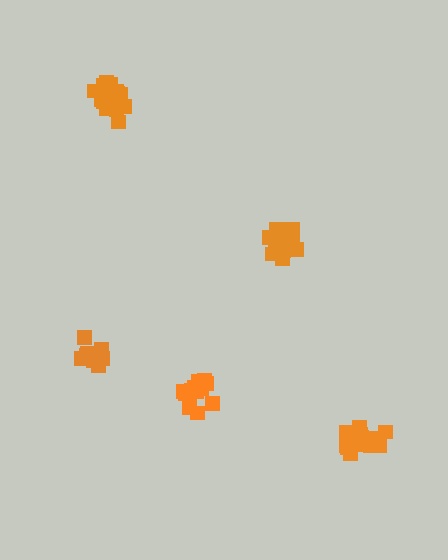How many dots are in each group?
Group 1: 16 dots, Group 2: 13 dots, Group 3: 18 dots, Group 4: 17 dots, Group 5: 13 dots (77 total).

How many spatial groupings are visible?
There are 5 spatial groupings.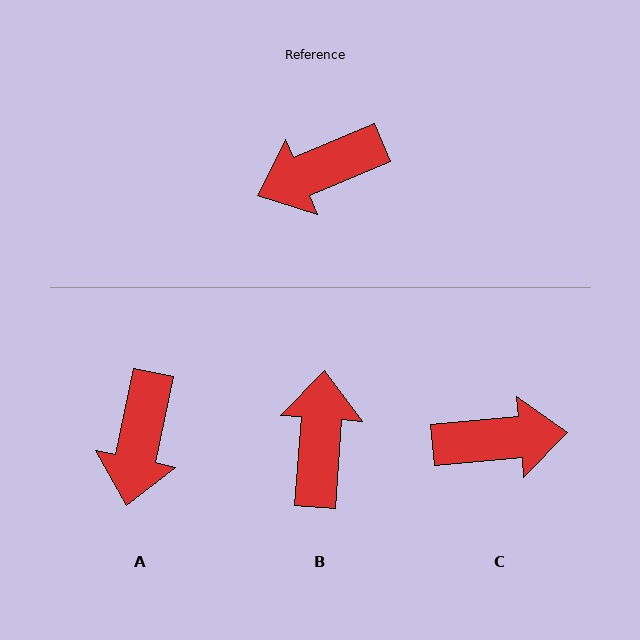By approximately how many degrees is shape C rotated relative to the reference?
Approximately 162 degrees counter-clockwise.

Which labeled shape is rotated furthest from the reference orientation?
C, about 162 degrees away.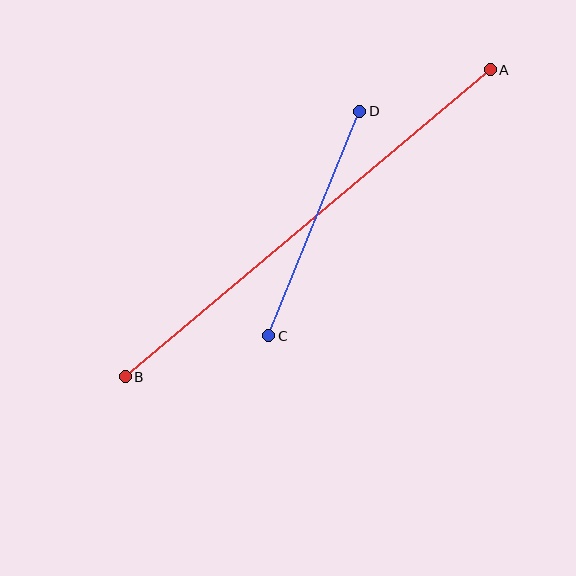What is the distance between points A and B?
The distance is approximately 477 pixels.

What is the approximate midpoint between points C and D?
The midpoint is at approximately (314, 224) pixels.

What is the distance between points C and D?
The distance is approximately 242 pixels.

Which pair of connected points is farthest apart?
Points A and B are farthest apart.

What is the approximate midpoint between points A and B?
The midpoint is at approximately (308, 223) pixels.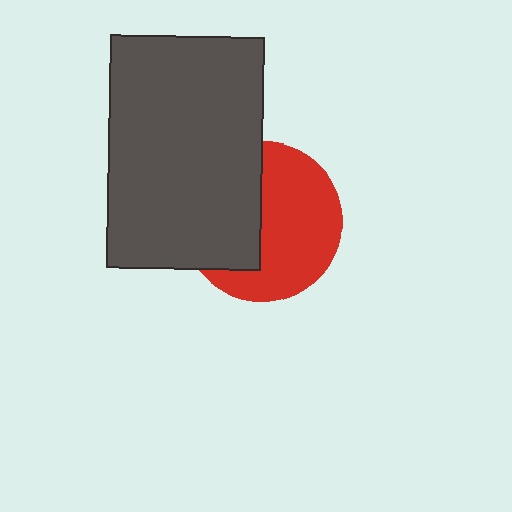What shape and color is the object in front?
The object in front is a dark gray rectangle.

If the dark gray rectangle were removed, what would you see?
You would see the complete red circle.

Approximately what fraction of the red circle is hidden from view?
Roughly 43% of the red circle is hidden behind the dark gray rectangle.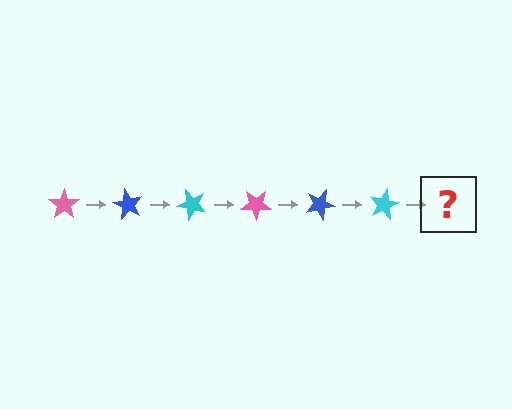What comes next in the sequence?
The next element should be a pink star, rotated 360 degrees from the start.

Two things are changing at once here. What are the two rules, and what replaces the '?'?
The two rules are that it rotates 60 degrees each step and the color cycles through pink, blue, and cyan. The '?' should be a pink star, rotated 360 degrees from the start.